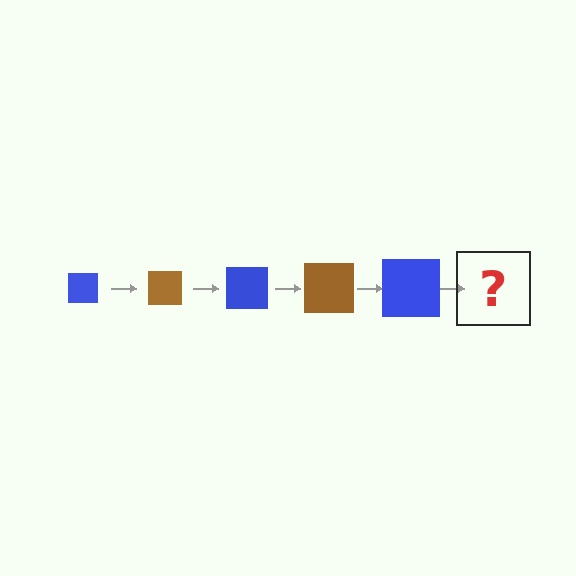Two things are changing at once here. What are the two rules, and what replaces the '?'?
The two rules are that the square grows larger each step and the color cycles through blue and brown. The '?' should be a brown square, larger than the previous one.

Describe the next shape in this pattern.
It should be a brown square, larger than the previous one.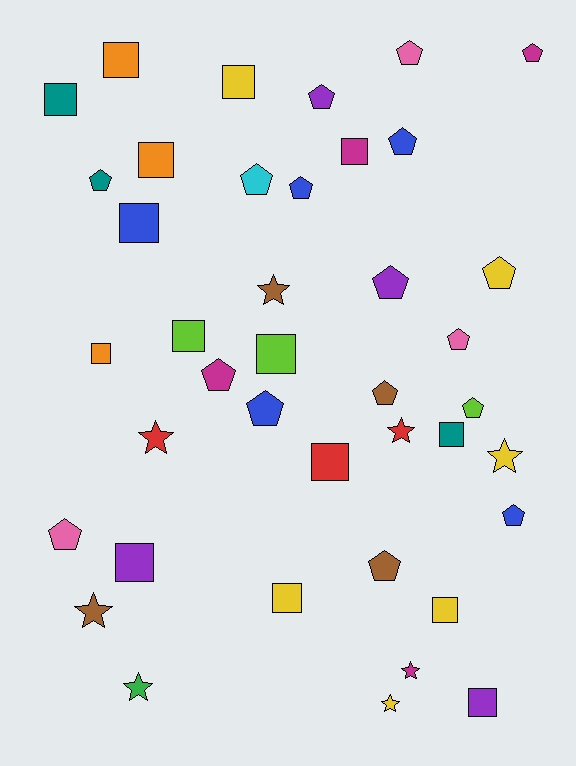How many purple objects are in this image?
There are 4 purple objects.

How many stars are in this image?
There are 8 stars.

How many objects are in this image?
There are 40 objects.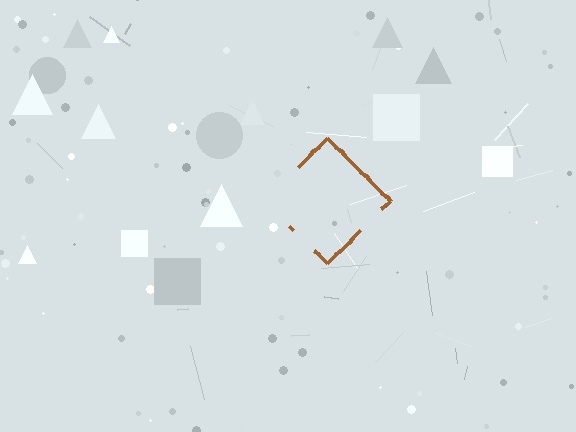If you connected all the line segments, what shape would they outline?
They would outline a diamond.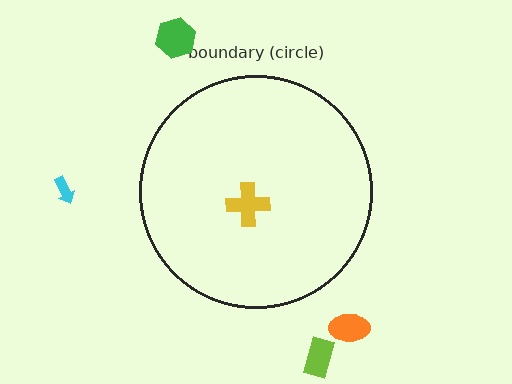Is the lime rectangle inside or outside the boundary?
Outside.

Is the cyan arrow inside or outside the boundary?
Outside.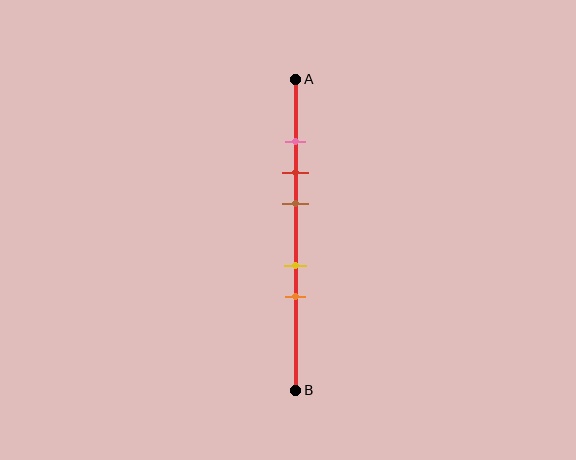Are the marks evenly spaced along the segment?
No, the marks are not evenly spaced.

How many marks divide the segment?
There are 5 marks dividing the segment.